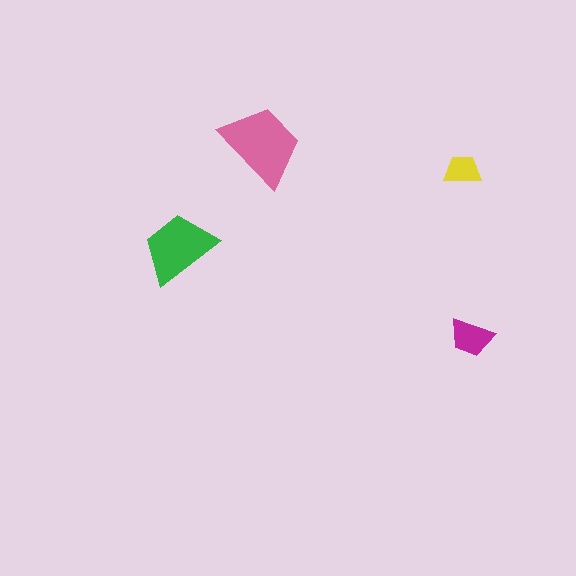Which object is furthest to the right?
The magenta trapezoid is rightmost.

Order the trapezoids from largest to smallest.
the pink one, the green one, the magenta one, the yellow one.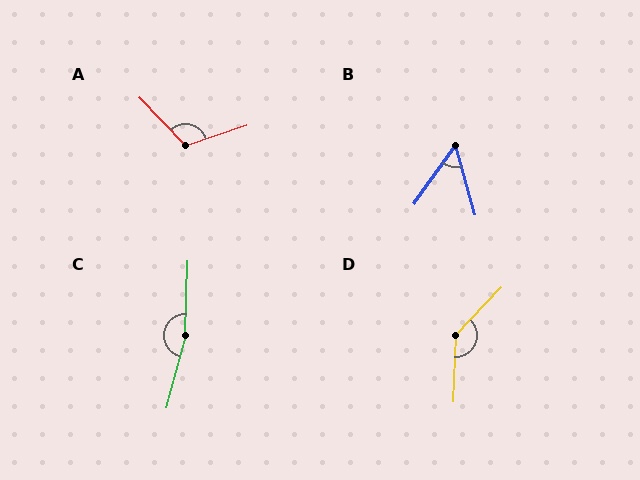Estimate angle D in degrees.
Approximately 138 degrees.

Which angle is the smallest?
B, at approximately 51 degrees.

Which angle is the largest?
C, at approximately 167 degrees.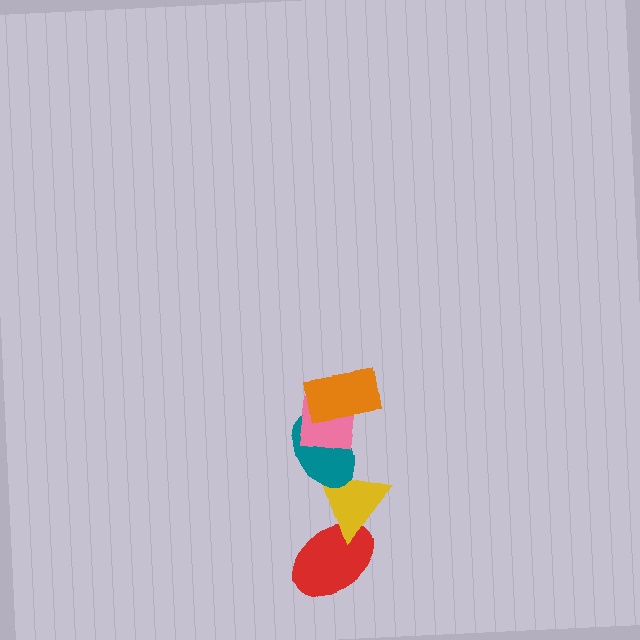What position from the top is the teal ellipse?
The teal ellipse is 3rd from the top.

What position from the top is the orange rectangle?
The orange rectangle is 1st from the top.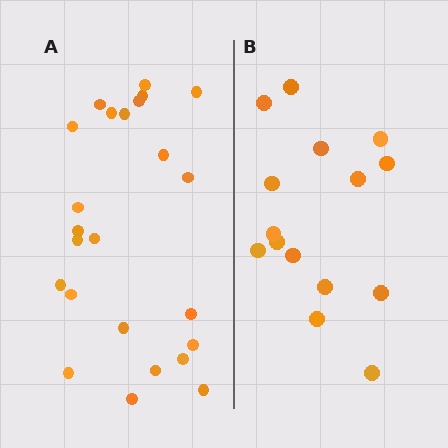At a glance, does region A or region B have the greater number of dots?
Region A (the left region) has more dots.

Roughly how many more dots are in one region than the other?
Region A has roughly 8 or so more dots than region B.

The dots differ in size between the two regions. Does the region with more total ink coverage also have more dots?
No. Region B has more total ink coverage because its dots are larger, but region A actually contains more individual dots. Total area can be misleading — the number of items is what matters here.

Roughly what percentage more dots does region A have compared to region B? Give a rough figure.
About 60% more.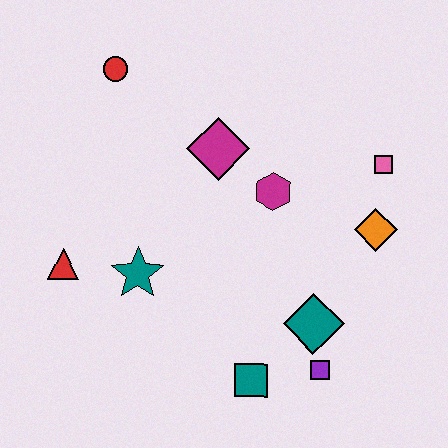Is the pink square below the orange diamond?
No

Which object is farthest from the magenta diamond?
The purple square is farthest from the magenta diamond.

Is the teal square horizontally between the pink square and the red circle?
Yes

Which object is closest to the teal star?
The red triangle is closest to the teal star.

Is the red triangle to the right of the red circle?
No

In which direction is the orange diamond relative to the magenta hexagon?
The orange diamond is to the right of the magenta hexagon.